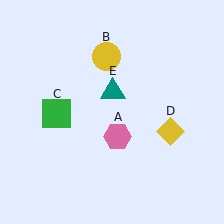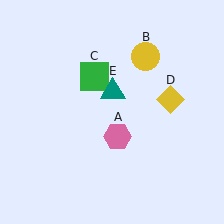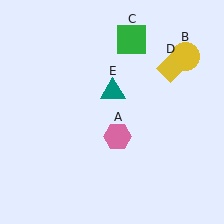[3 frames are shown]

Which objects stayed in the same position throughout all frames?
Pink hexagon (object A) and teal triangle (object E) remained stationary.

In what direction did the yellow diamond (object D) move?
The yellow diamond (object D) moved up.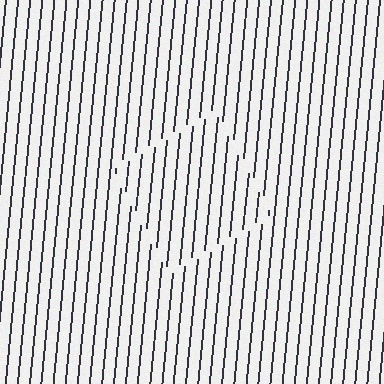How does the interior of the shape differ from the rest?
The interior of the shape contains the same grating, shifted by half a period — the contour is defined by the phase discontinuity where line-ends from the inner and outer gratings abut.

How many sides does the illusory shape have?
4 sides — the line-ends trace a square.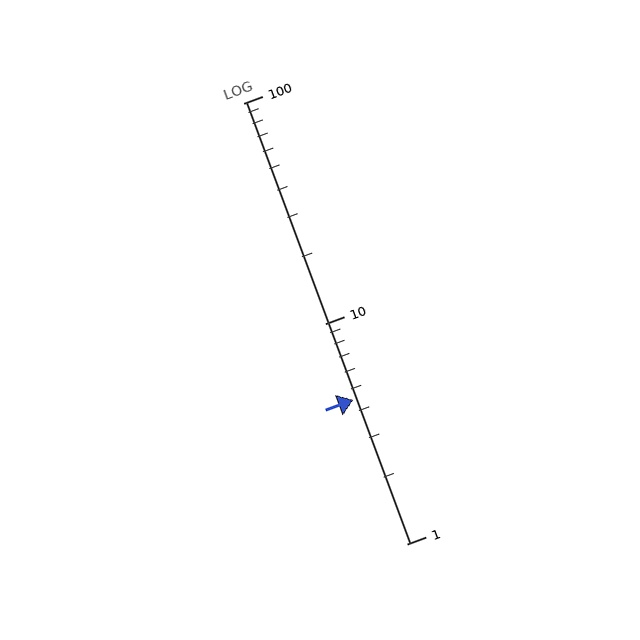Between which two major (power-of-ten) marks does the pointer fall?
The pointer is between 1 and 10.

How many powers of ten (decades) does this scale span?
The scale spans 2 decades, from 1 to 100.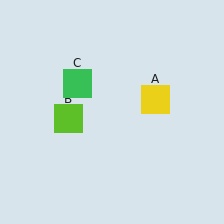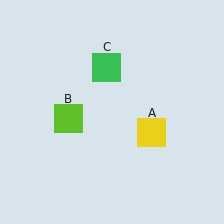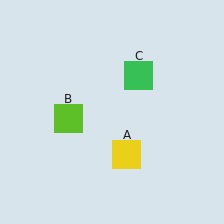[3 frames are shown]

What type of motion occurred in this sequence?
The yellow square (object A), green square (object C) rotated clockwise around the center of the scene.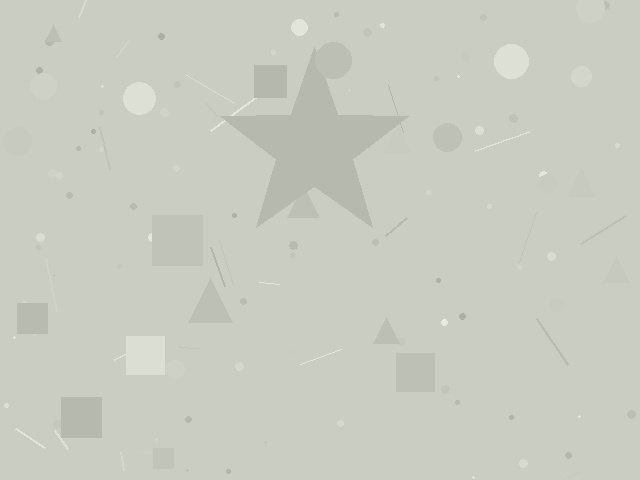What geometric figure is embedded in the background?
A star is embedded in the background.